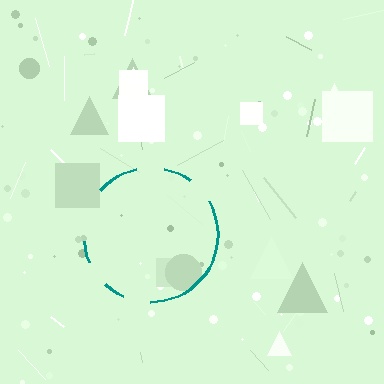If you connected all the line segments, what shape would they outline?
They would outline a circle.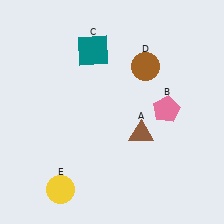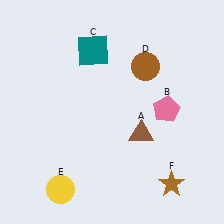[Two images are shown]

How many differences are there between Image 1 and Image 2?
There is 1 difference between the two images.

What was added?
A brown star (F) was added in Image 2.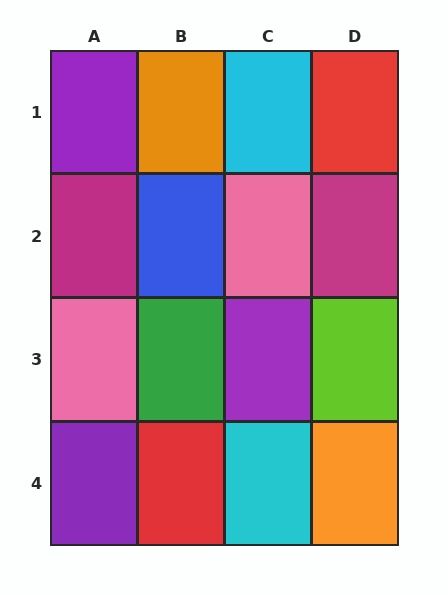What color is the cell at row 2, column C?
Pink.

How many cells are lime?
1 cell is lime.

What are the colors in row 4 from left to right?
Purple, red, cyan, orange.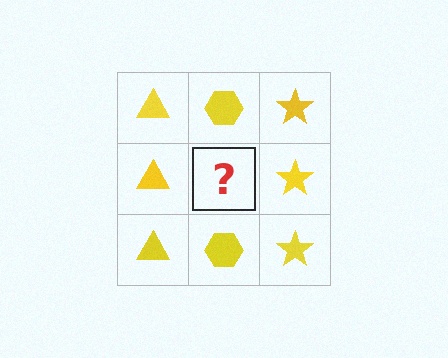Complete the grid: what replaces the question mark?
The question mark should be replaced with a yellow hexagon.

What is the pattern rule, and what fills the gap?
The rule is that each column has a consistent shape. The gap should be filled with a yellow hexagon.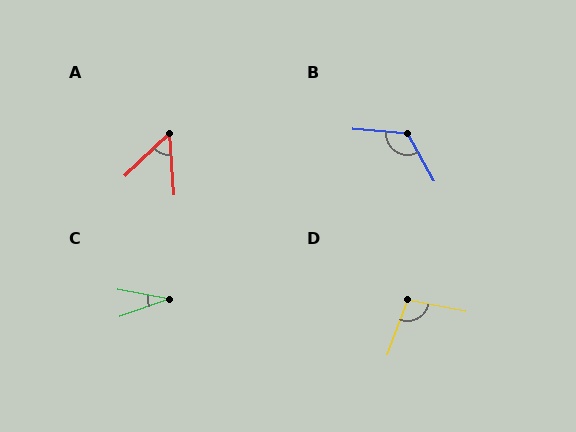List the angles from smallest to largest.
C (30°), A (50°), D (99°), B (123°).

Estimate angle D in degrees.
Approximately 99 degrees.